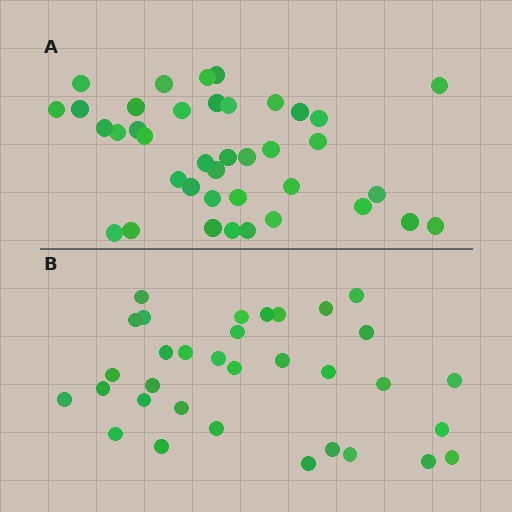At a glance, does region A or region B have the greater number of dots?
Region A (the top region) has more dots.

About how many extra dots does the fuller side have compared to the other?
Region A has about 6 more dots than region B.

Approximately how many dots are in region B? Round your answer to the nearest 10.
About 30 dots. (The exact count is 33, which rounds to 30.)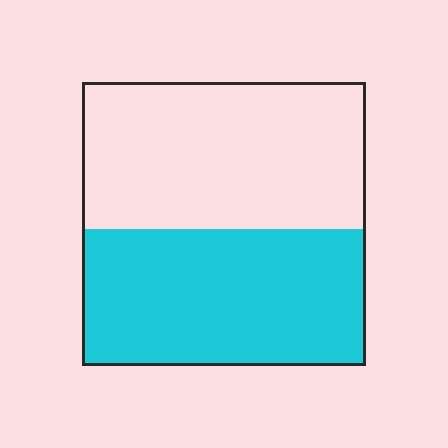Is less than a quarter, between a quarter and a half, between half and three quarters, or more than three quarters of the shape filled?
Between a quarter and a half.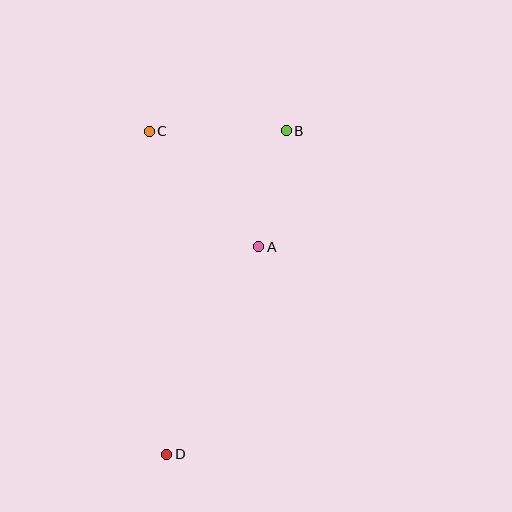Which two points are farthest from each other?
Points B and D are farthest from each other.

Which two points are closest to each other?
Points A and B are closest to each other.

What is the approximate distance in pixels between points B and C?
The distance between B and C is approximately 137 pixels.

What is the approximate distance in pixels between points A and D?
The distance between A and D is approximately 227 pixels.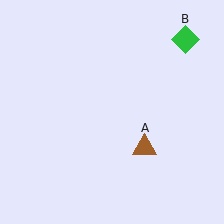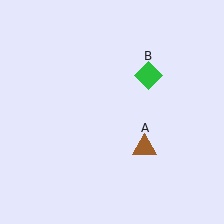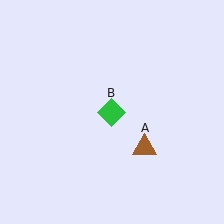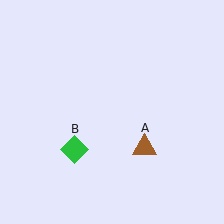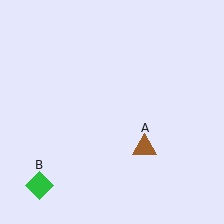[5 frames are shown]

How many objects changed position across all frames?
1 object changed position: green diamond (object B).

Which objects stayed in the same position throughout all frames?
Brown triangle (object A) remained stationary.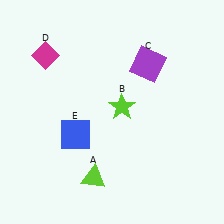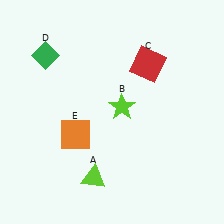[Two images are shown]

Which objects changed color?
C changed from purple to red. D changed from magenta to green. E changed from blue to orange.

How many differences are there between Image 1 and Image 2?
There are 3 differences between the two images.